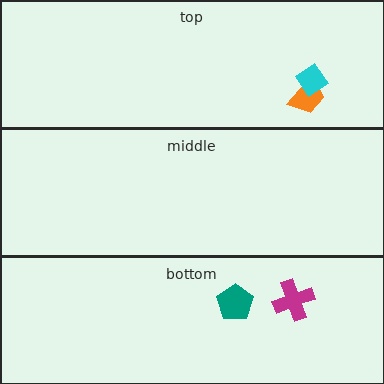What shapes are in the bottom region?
The teal pentagon, the magenta cross.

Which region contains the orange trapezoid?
The top region.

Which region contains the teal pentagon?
The bottom region.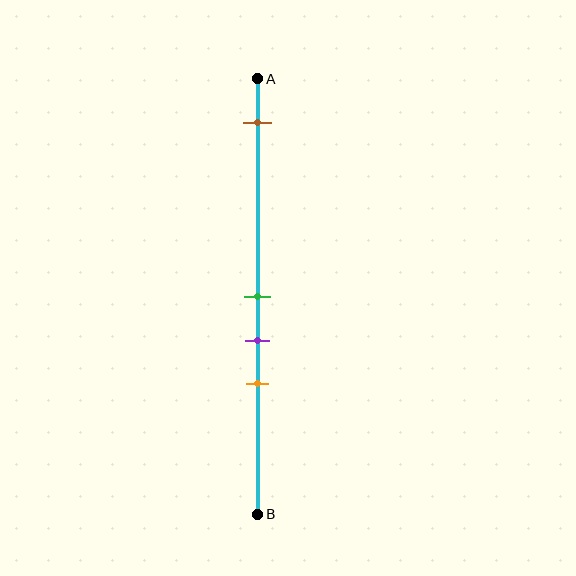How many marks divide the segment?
There are 4 marks dividing the segment.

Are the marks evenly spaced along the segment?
No, the marks are not evenly spaced.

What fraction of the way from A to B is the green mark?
The green mark is approximately 50% (0.5) of the way from A to B.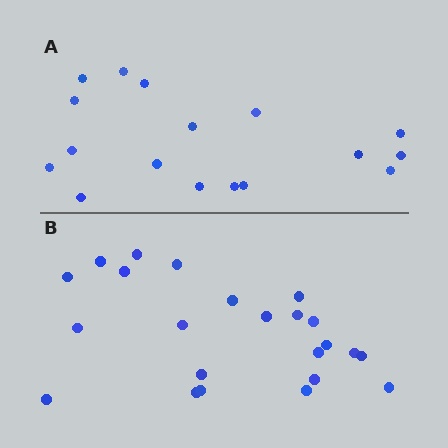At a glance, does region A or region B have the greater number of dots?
Region B (the bottom region) has more dots.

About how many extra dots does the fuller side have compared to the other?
Region B has about 6 more dots than region A.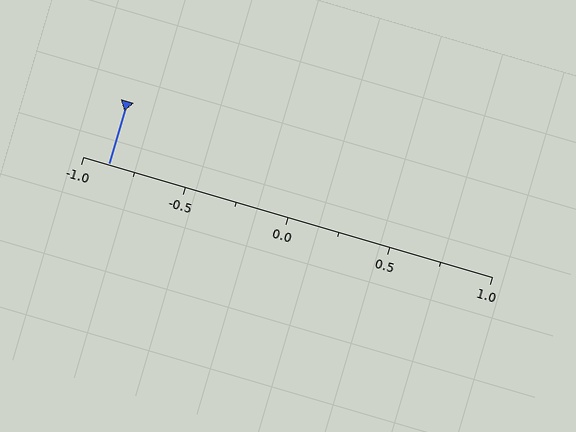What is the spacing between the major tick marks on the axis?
The major ticks are spaced 0.5 apart.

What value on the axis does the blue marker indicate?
The marker indicates approximately -0.88.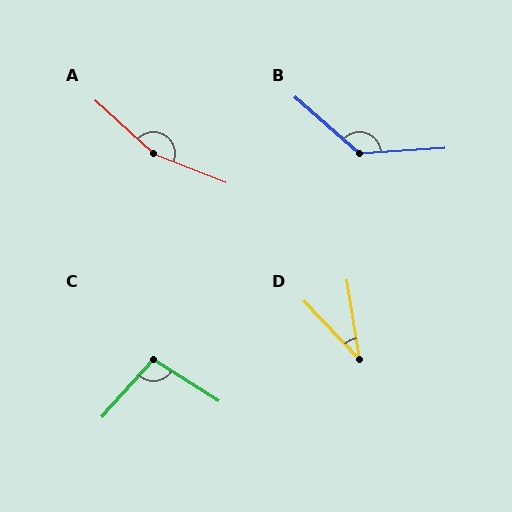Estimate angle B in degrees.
Approximately 135 degrees.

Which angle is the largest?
A, at approximately 159 degrees.